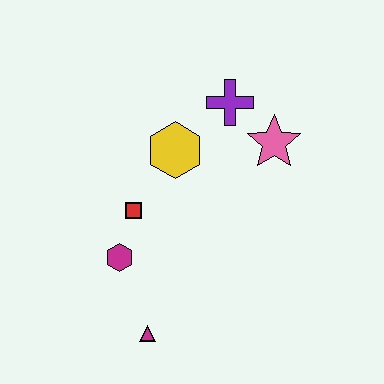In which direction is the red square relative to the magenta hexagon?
The red square is above the magenta hexagon.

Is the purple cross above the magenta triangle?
Yes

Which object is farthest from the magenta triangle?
The purple cross is farthest from the magenta triangle.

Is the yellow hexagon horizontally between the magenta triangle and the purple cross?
Yes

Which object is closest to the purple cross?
The pink star is closest to the purple cross.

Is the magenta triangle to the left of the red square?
No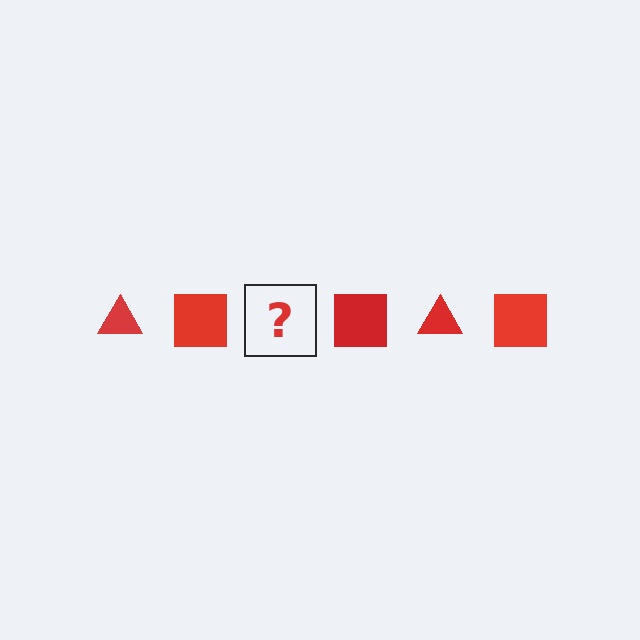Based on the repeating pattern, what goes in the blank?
The blank should be a red triangle.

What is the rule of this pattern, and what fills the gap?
The rule is that the pattern cycles through triangle, square shapes in red. The gap should be filled with a red triangle.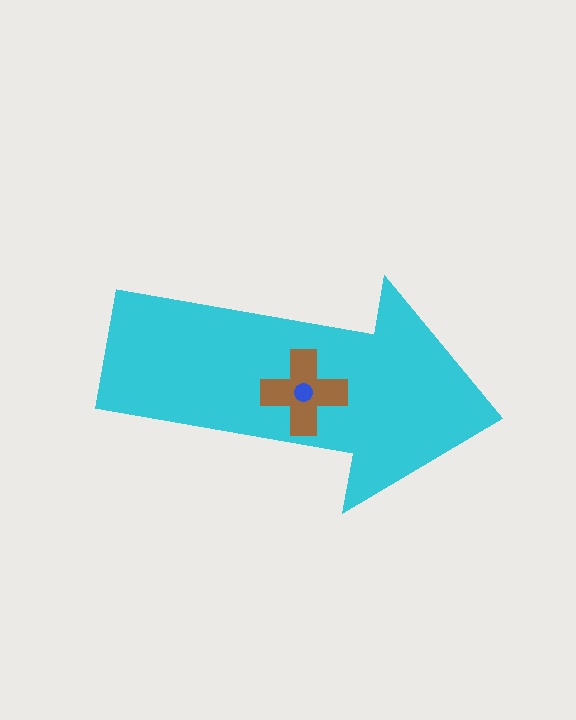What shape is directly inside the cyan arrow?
The brown cross.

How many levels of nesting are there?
3.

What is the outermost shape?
The cyan arrow.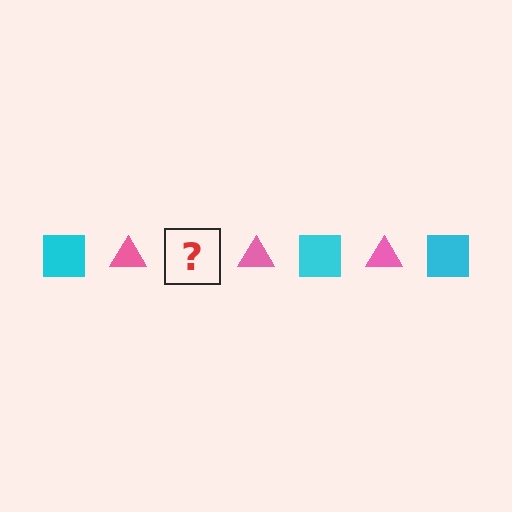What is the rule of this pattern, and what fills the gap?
The rule is that the pattern alternates between cyan square and pink triangle. The gap should be filled with a cyan square.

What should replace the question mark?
The question mark should be replaced with a cyan square.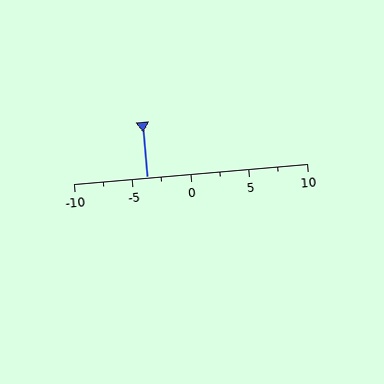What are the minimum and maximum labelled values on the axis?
The axis runs from -10 to 10.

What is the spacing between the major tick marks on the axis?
The major ticks are spaced 5 apart.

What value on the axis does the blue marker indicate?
The marker indicates approximately -3.8.